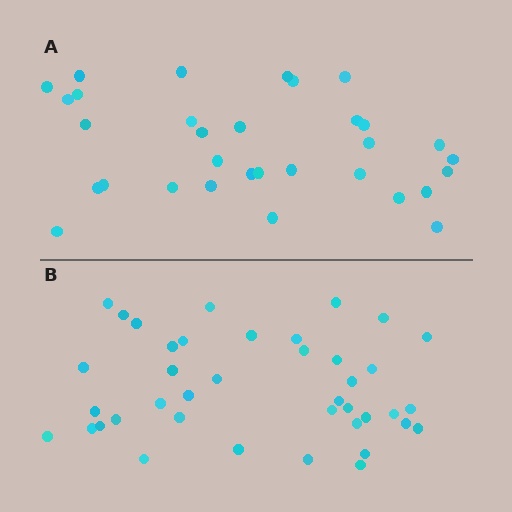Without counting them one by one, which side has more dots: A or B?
Region B (the bottom region) has more dots.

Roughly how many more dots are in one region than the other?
Region B has roughly 8 or so more dots than region A.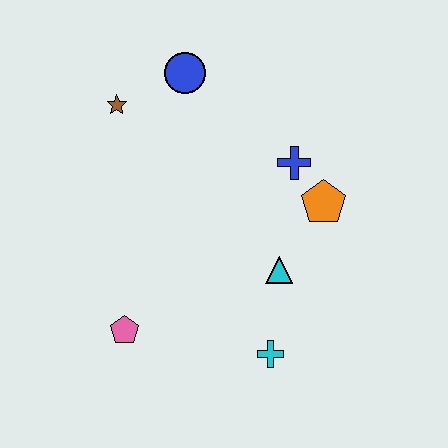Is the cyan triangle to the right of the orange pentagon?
No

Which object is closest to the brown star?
The blue circle is closest to the brown star.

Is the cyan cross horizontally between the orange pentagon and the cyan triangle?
No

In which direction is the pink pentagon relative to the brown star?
The pink pentagon is below the brown star.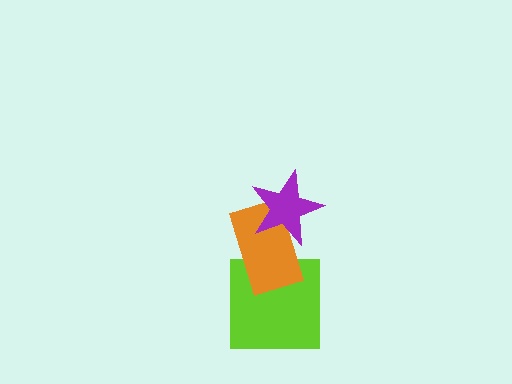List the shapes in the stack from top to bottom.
From top to bottom: the purple star, the orange rectangle, the lime square.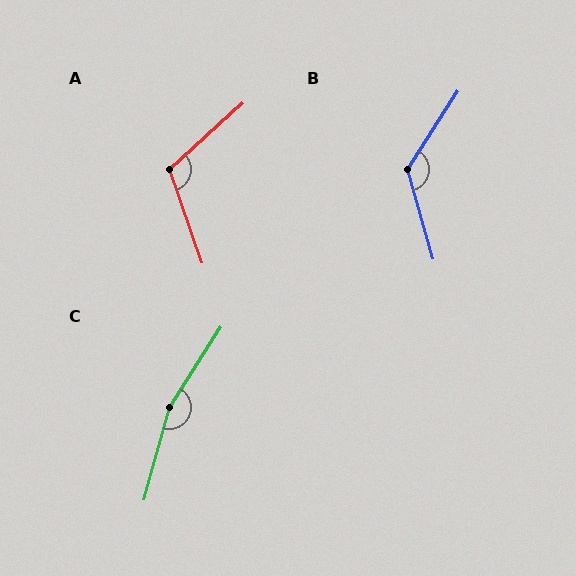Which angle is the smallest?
A, at approximately 113 degrees.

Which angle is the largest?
C, at approximately 163 degrees.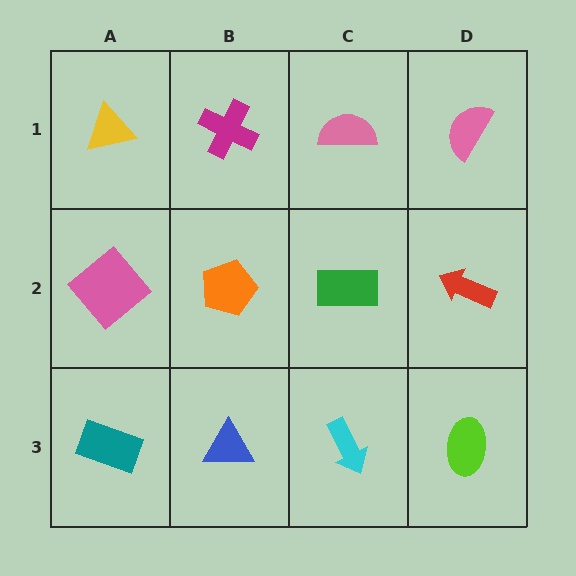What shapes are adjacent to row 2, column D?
A pink semicircle (row 1, column D), a lime ellipse (row 3, column D), a green rectangle (row 2, column C).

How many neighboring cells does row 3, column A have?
2.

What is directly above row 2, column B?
A magenta cross.